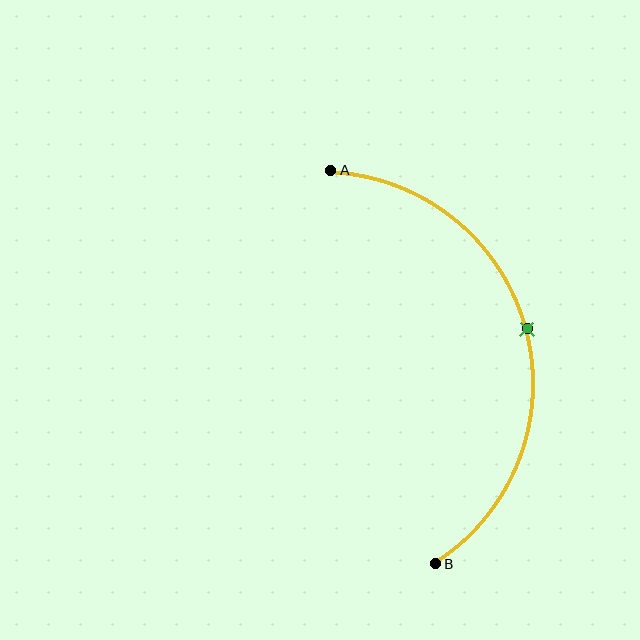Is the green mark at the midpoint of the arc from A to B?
Yes. The green mark lies on the arc at equal arc-length from both A and B — it is the arc midpoint.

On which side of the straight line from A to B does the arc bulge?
The arc bulges to the right of the straight line connecting A and B.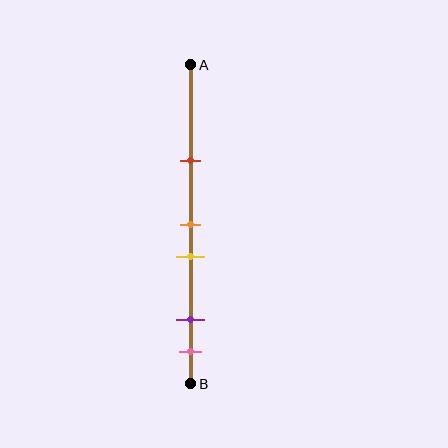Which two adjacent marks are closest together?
The orange and yellow marks are the closest adjacent pair.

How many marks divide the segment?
There are 5 marks dividing the segment.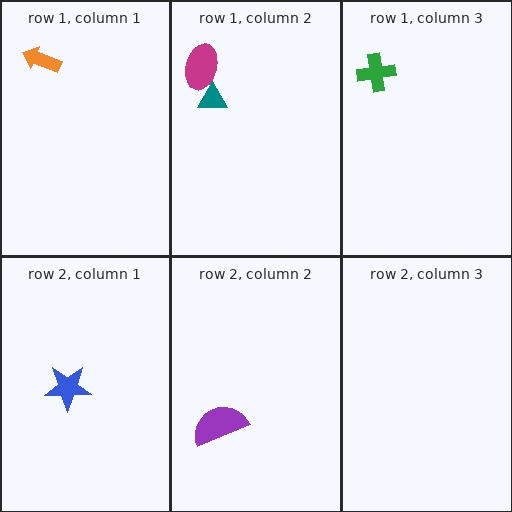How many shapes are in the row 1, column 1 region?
1.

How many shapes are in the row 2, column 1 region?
1.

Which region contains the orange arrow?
The row 1, column 1 region.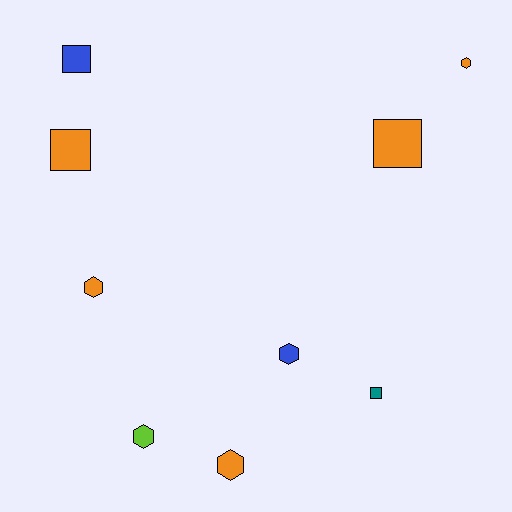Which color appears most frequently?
Orange, with 5 objects.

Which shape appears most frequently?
Hexagon, with 5 objects.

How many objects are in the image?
There are 9 objects.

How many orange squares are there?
There are 2 orange squares.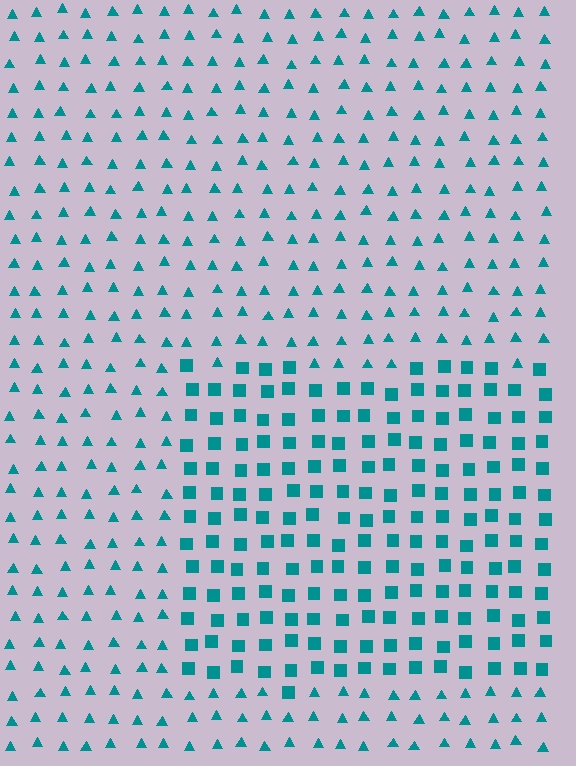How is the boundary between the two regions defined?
The boundary is defined by a change in element shape: squares inside vs. triangles outside. All elements share the same color and spacing.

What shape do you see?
I see a rectangle.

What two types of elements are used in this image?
The image uses squares inside the rectangle region and triangles outside it.